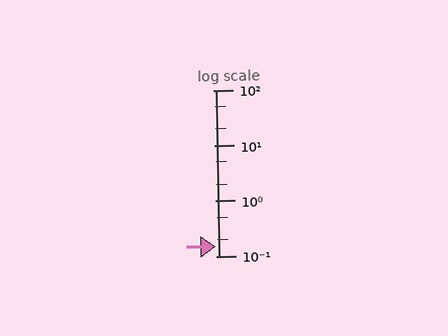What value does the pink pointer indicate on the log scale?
The pointer indicates approximately 0.15.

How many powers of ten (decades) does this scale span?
The scale spans 3 decades, from 0.1 to 100.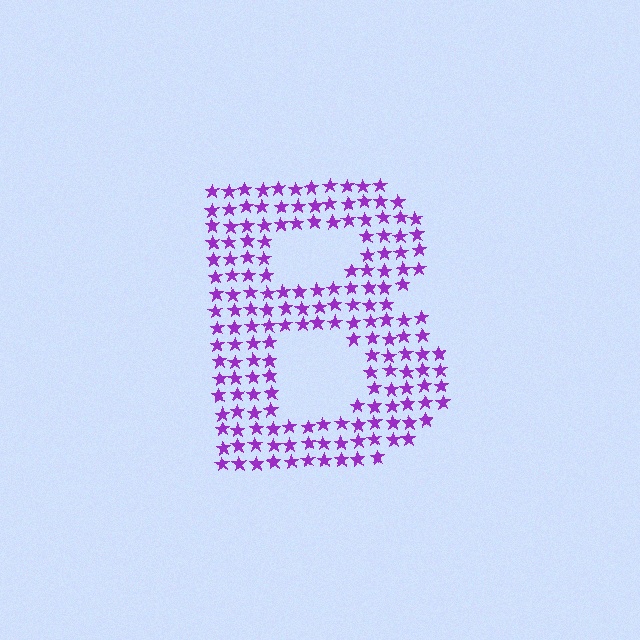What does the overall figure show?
The overall figure shows the letter B.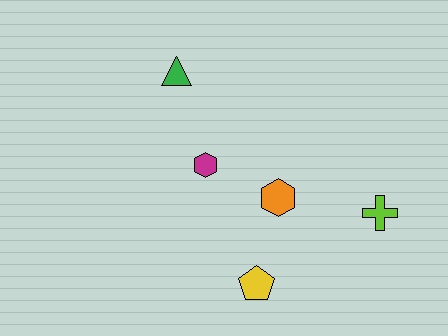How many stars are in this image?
There are no stars.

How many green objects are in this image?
There is 1 green object.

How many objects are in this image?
There are 5 objects.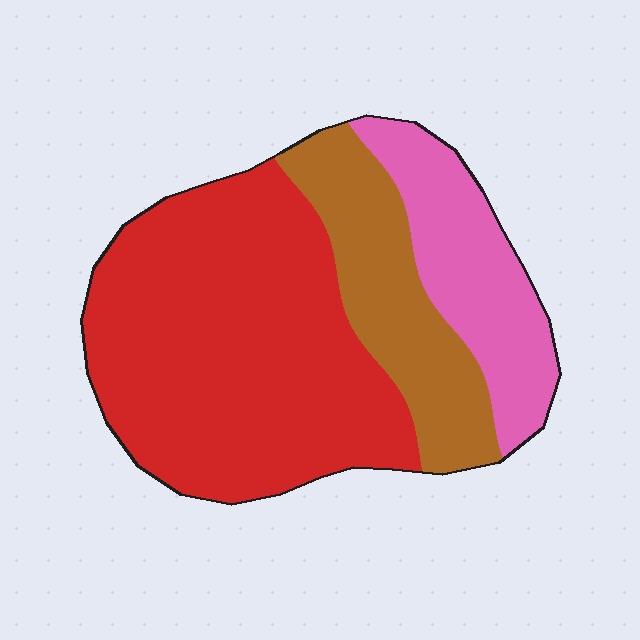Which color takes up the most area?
Red, at roughly 60%.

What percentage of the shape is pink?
Pink takes up less than a quarter of the shape.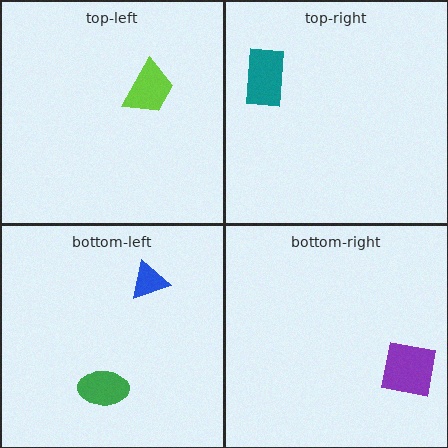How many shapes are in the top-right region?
1.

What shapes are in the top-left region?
The lime trapezoid.